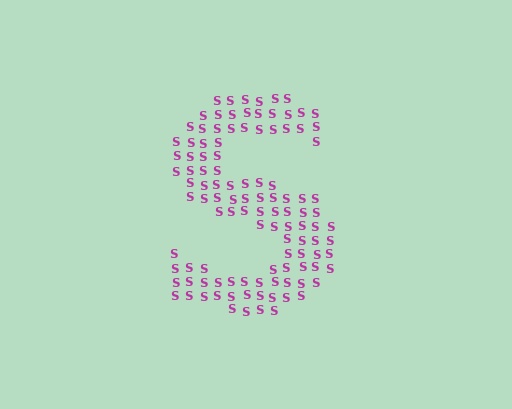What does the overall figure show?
The overall figure shows the letter S.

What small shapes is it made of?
It is made of small letter S's.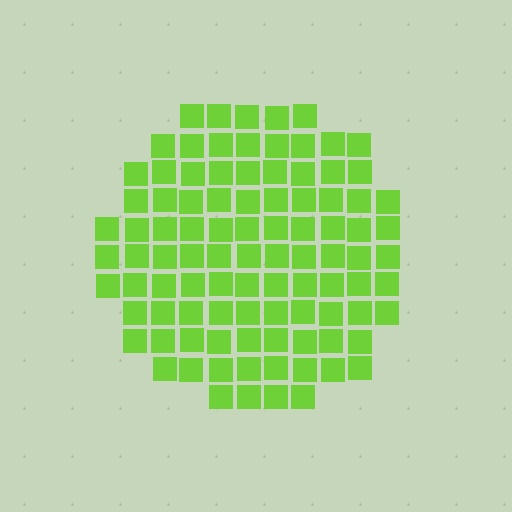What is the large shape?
The large shape is a circle.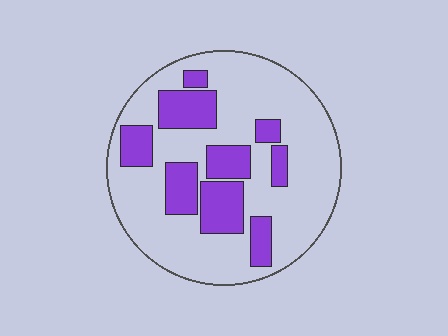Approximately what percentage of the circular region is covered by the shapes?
Approximately 30%.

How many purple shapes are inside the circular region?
9.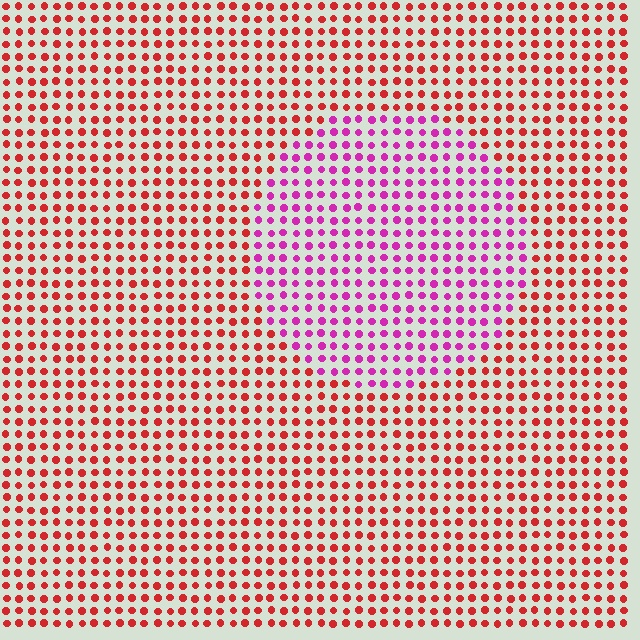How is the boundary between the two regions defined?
The boundary is defined purely by a slight shift in hue (about 48 degrees). Spacing, size, and orientation are identical on both sides.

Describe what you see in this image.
The image is filled with small red elements in a uniform arrangement. A circle-shaped region is visible where the elements are tinted to a slightly different hue, forming a subtle color boundary.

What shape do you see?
I see a circle.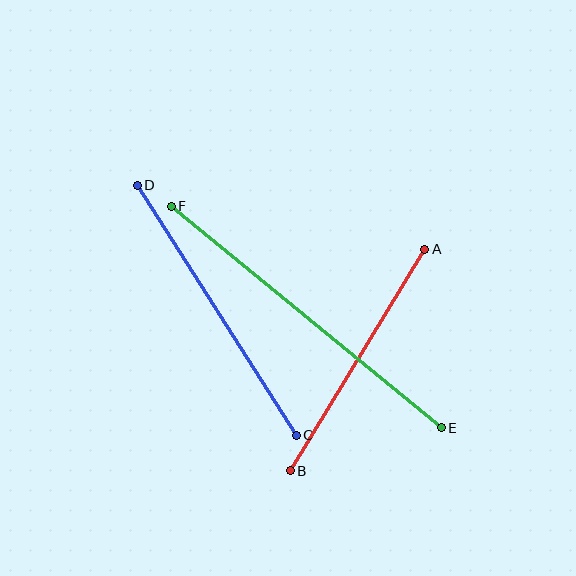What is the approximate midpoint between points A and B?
The midpoint is at approximately (358, 360) pixels.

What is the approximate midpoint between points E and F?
The midpoint is at approximately (306, 317) pixels.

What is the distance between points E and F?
The distance is approximately 349 pixels.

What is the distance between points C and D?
The distance is approximately 297 pixels.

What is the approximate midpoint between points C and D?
The midpoint is at approximately (217, 310) pixels.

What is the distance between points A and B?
The distance is approximately 259 pixels.